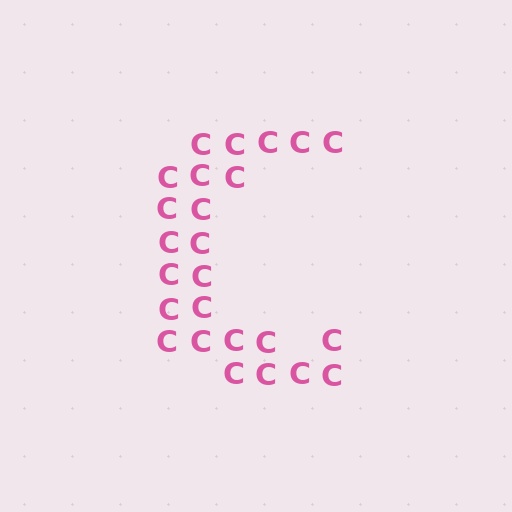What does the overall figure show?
The overall figure shows the letter C.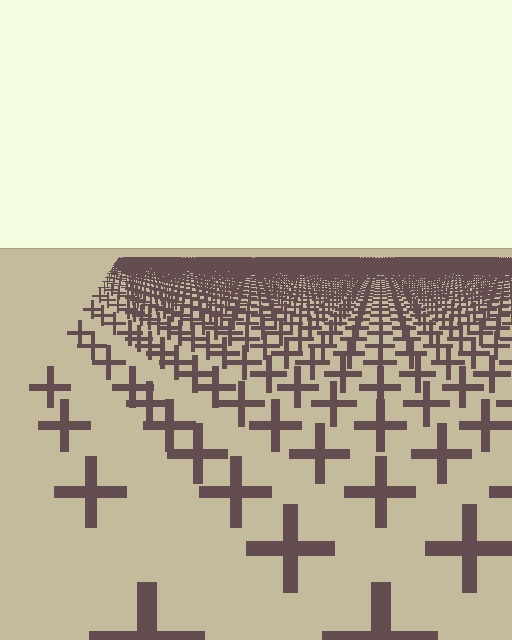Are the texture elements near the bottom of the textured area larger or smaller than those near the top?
Larger. Near the bottom, elements are closer to the viewer and appear at a bigger on-screen size.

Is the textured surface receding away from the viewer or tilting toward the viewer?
The surface is receding away from the viewer. Texture elements get smaller and denser toward the top.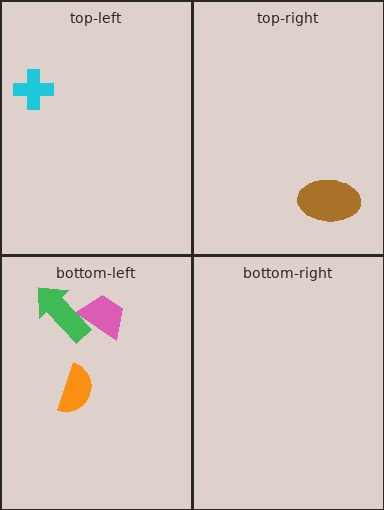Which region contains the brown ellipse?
The top-right region.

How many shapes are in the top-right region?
1.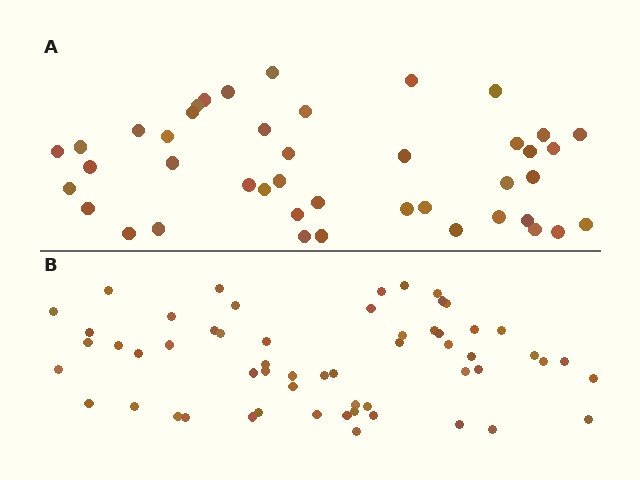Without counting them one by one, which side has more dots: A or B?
Region B (the bottom region) has more dots.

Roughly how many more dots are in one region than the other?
Region B has approximately 15 more dots than region A.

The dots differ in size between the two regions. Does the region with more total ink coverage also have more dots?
No. Region A has more total ink coverage because its dots are larger, but region B actually contains more individual dots. Total area can be misleading — the number of items is what matters here.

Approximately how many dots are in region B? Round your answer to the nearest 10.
About 60 dots. (The exact count is 57, which rounds to 60.)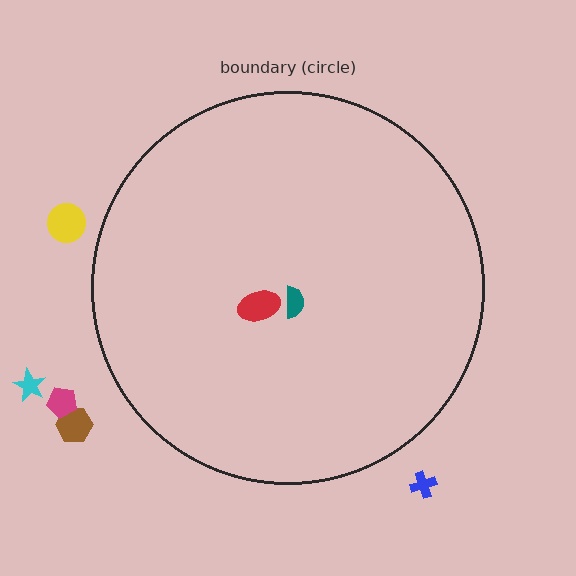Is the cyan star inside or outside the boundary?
Outside.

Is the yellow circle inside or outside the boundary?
Outside.